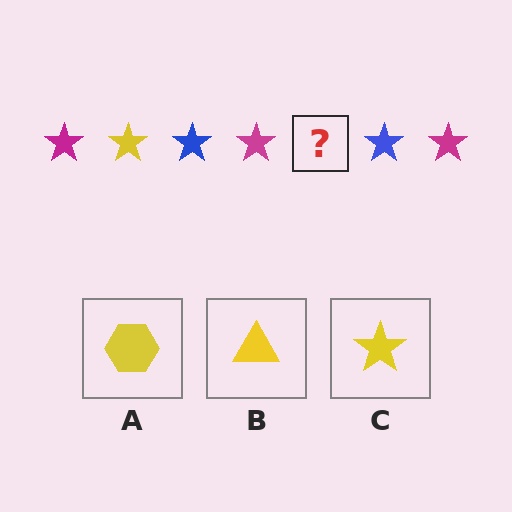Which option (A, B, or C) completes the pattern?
C.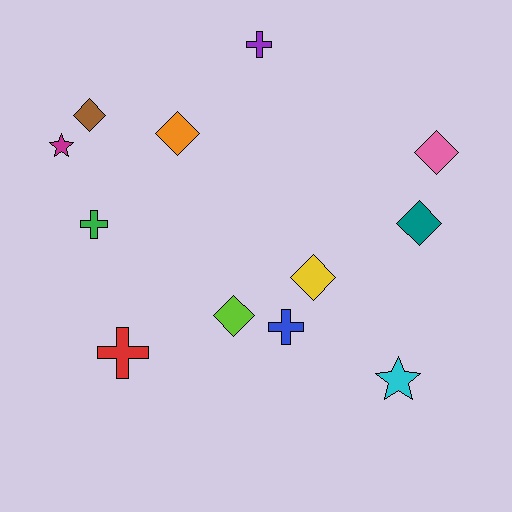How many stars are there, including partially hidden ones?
There are 2 stars.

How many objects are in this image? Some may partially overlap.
There are 12 objects.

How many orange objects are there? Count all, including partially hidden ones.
There is 1 orange object.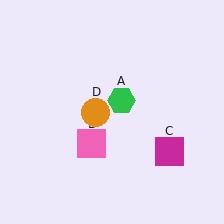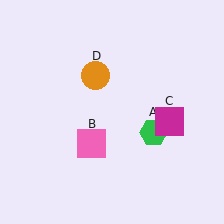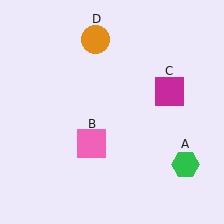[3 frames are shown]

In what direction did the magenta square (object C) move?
The magenta square (object C) moved up.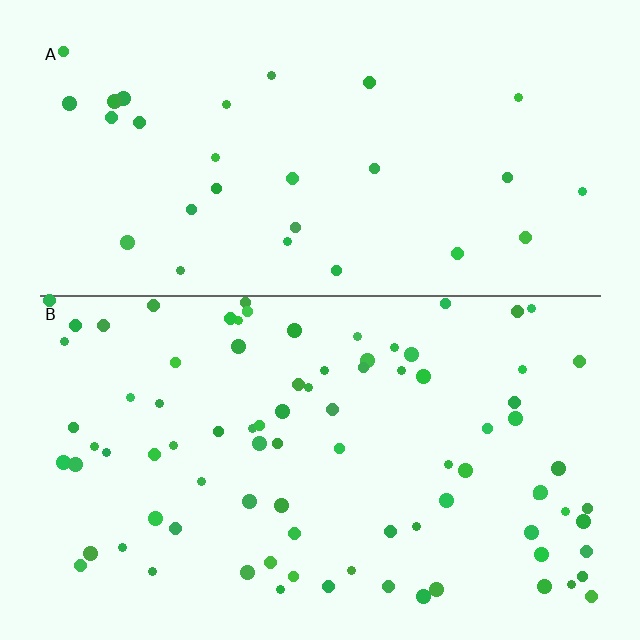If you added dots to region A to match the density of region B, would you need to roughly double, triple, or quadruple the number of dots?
Approximately triple.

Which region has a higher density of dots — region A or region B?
B (the bottom).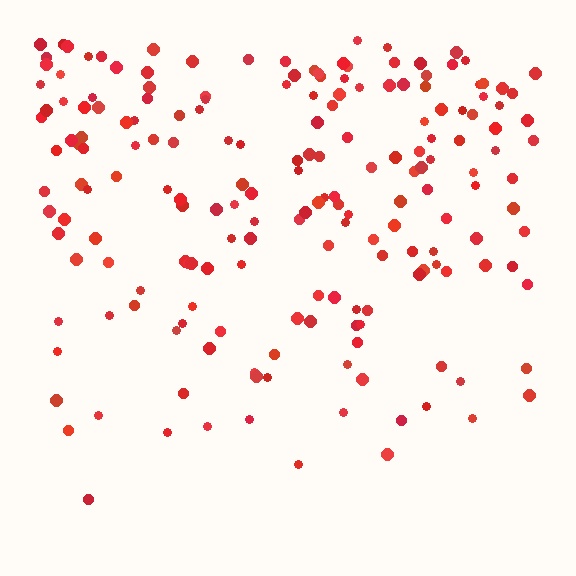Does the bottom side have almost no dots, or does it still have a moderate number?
Still a moderate number, just noticeably fewer than the top.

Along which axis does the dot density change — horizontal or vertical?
Vertical.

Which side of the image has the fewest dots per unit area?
The bottom.